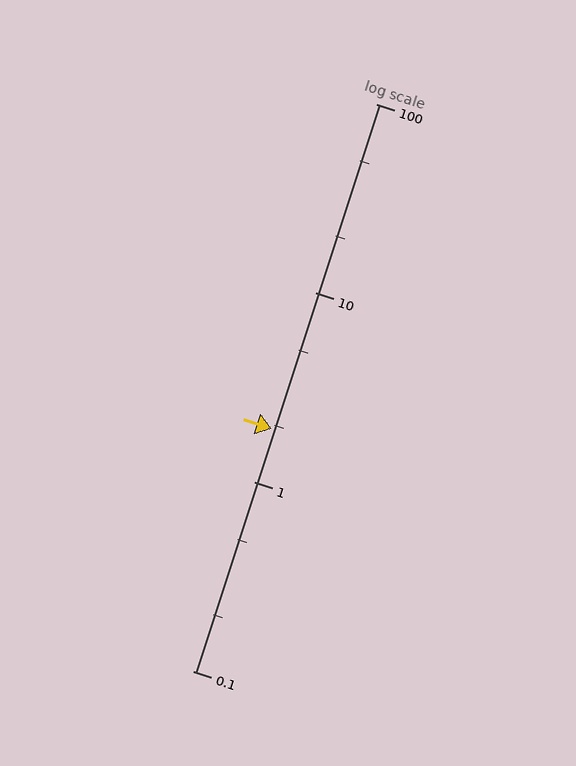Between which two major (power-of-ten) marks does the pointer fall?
The pointer is between 1 and 10.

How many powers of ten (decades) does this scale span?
The scale spans 3 decades, from 0.1 to 100.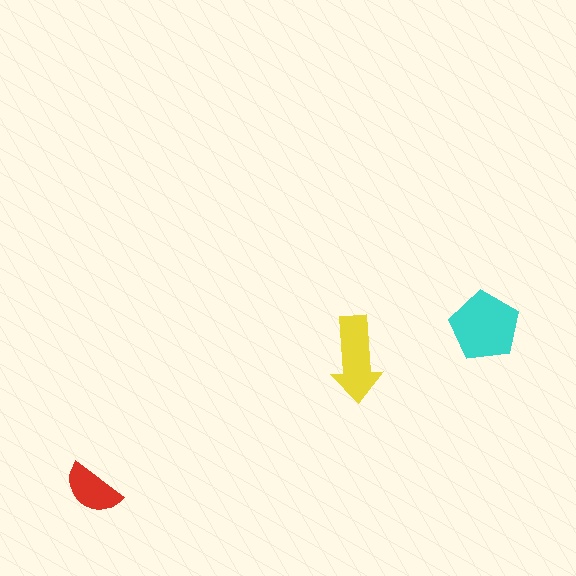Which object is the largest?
The cyan pentagon.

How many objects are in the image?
There are 3 objects in the image.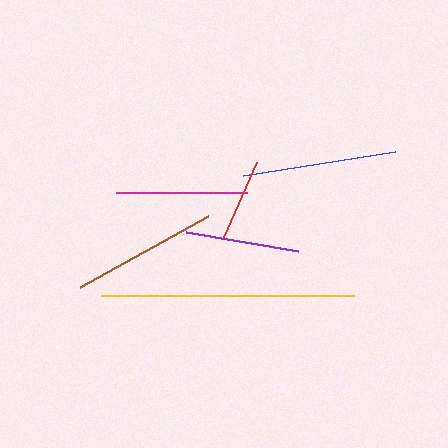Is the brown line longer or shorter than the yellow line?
The yellow line is longer than the brown line.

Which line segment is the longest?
The yellow line is the longest at approximately 253 pixels.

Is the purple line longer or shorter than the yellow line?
The yellow line is longer than the purple line.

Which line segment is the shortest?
The red line is the shortest at approximately 82 pixels.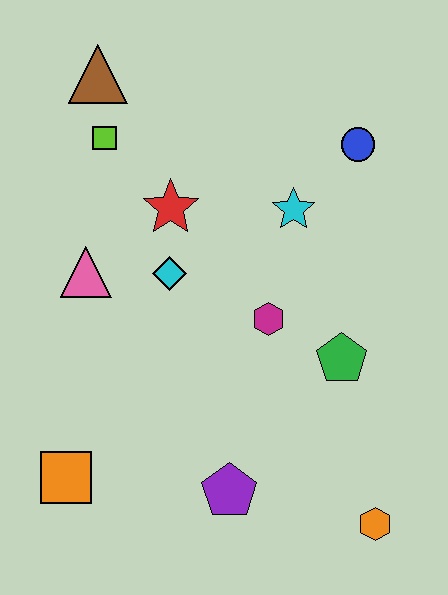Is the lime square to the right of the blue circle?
No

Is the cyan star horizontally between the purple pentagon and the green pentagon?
Yes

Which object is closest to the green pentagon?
The magenta hexagon is closest to the green pentagon.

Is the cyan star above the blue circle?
No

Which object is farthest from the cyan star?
The orange square is farthest from the cyan star.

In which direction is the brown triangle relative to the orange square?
The brown triangle is above the orange square.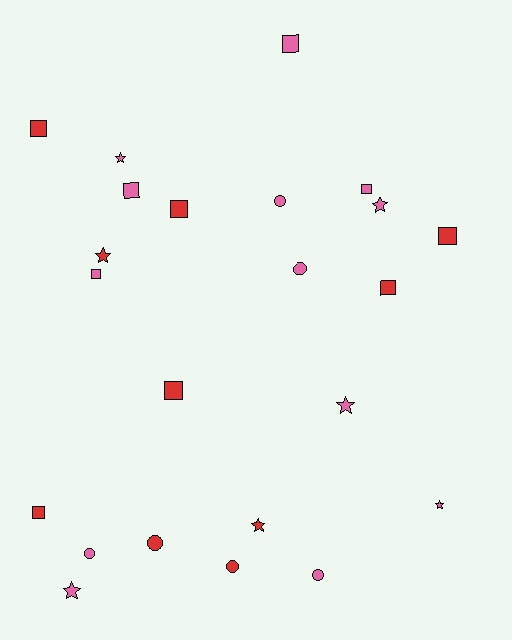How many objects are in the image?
There are 23 objects.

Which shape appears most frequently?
Square, with 10 objects.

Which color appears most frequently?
Pink, with 13 objects.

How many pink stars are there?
There are 5 pink stars.